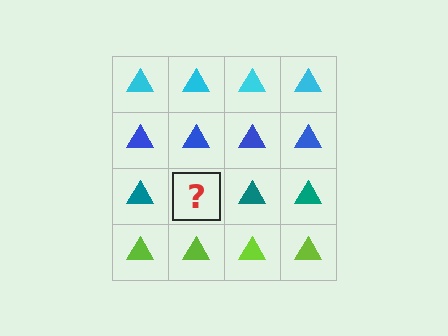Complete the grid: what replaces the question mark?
The question mark should be replaced with a teal triangle.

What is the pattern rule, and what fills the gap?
The rule is that each row has a consistent color. The gap should be filled with a teal triangle.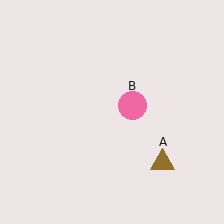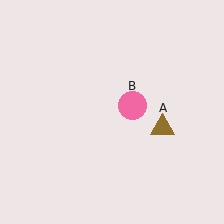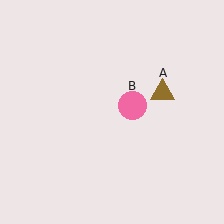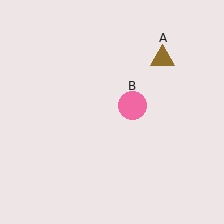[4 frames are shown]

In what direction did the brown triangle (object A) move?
The brown triangle (object A) moved up.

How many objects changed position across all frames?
1 object changed position: brown triangle (object A).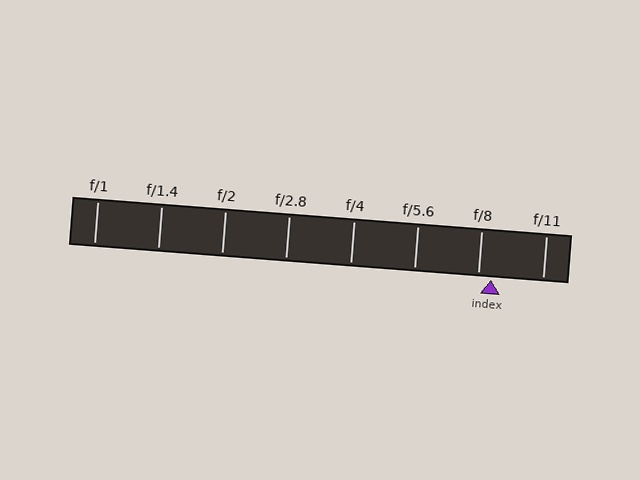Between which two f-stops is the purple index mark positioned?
The index mark is between f/8 and f/11.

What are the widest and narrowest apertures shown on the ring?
The widest aperture shown is f/1 and the narrowest is f/11.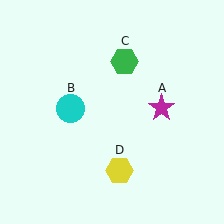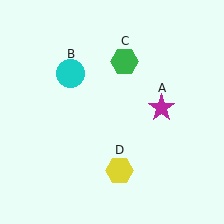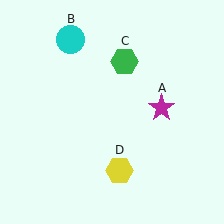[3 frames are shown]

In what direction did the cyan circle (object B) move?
The cyan circle (object B) moved up.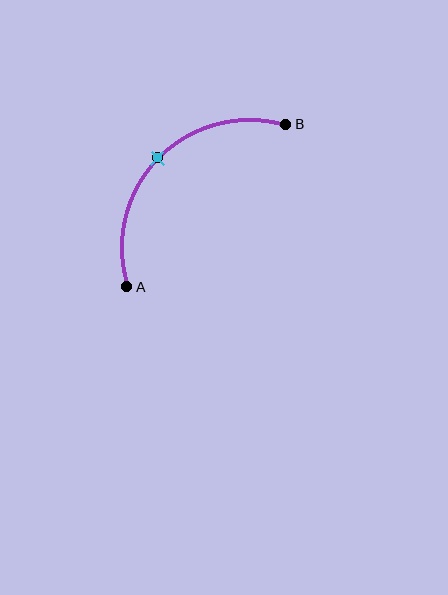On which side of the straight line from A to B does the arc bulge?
The arc bulges above and to the left of the straight line connecting A and B.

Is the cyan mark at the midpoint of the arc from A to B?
Yes. The cyan mark lies on the arc at equal arc-length from both A and B — it is the arc midpoint.